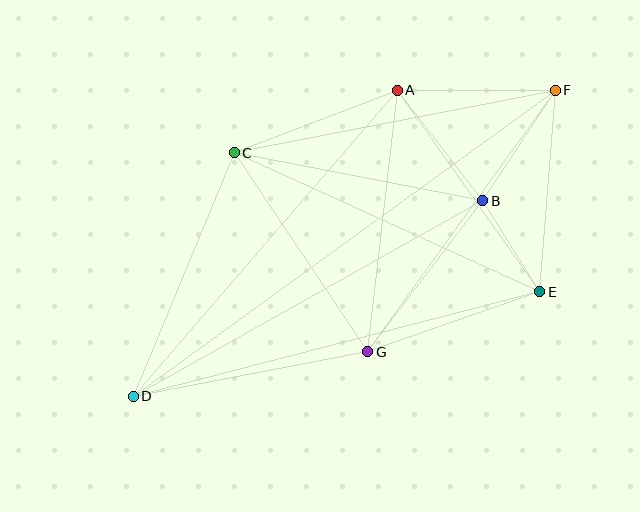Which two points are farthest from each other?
Points D and F are farthest from each other.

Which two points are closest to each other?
Points B and E are closest to each other.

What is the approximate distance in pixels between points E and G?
The distance between E and G is approximately 182 pixels.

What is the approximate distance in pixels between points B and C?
The distance between B and C is approximately 253 pixels.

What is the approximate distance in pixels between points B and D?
The distance between B and D is approximately 400 pixels.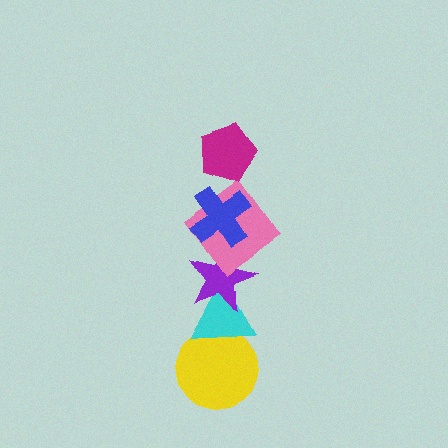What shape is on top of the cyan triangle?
The purple star is on top of the cyan triangle.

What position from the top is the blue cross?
The blue cross is 2nd from the top.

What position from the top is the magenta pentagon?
The magenta pentagon is 1st from the top.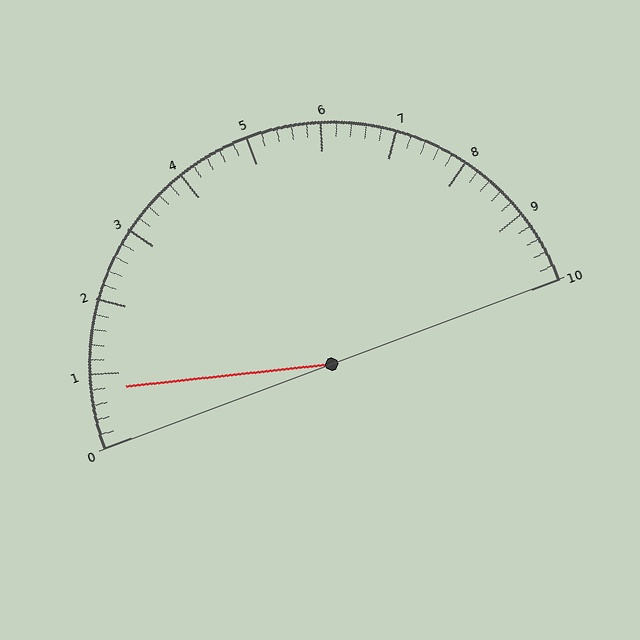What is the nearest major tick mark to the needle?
The nearest major tick mark is 1.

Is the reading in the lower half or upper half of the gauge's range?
The reading is in the lower half of the range (0 to 10).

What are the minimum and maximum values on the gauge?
The gauge ranges from 0 to 10.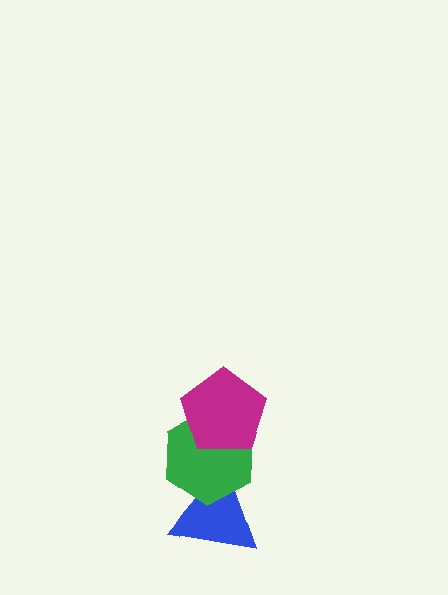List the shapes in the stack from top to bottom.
From top to bottom: the magenta pentagon, the green hexagon, the blue triangle.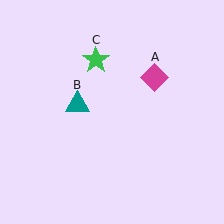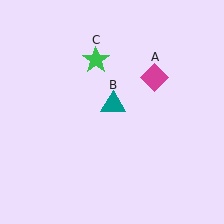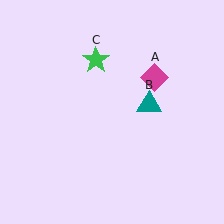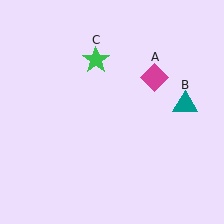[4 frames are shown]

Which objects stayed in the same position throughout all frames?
Magenta diamond (object A) and green star (object C) remained stationary.